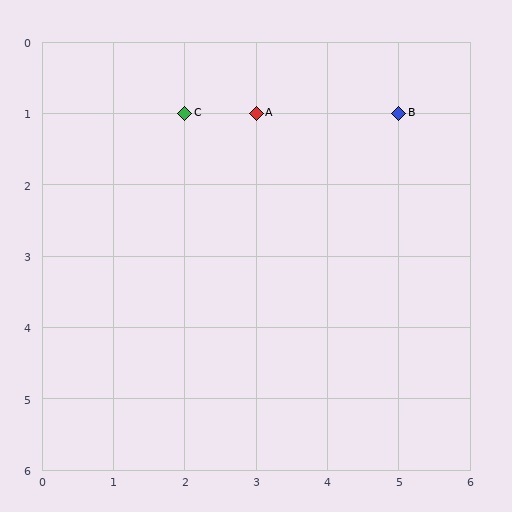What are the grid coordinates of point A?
Point A is at grid coordinates (3, 1).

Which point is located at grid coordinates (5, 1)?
Point B is at (5, 1).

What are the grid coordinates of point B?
Point B is at grid coordinates (5, 1).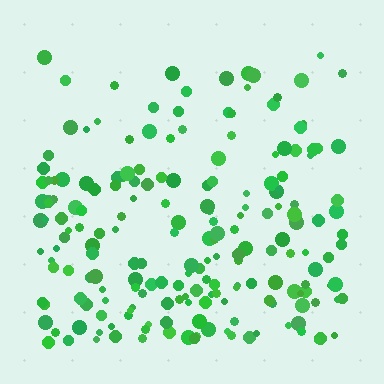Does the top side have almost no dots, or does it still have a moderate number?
Still a moderate number, just noticeably fewer than the bottom.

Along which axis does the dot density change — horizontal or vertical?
Vertical.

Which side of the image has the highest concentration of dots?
The bottom.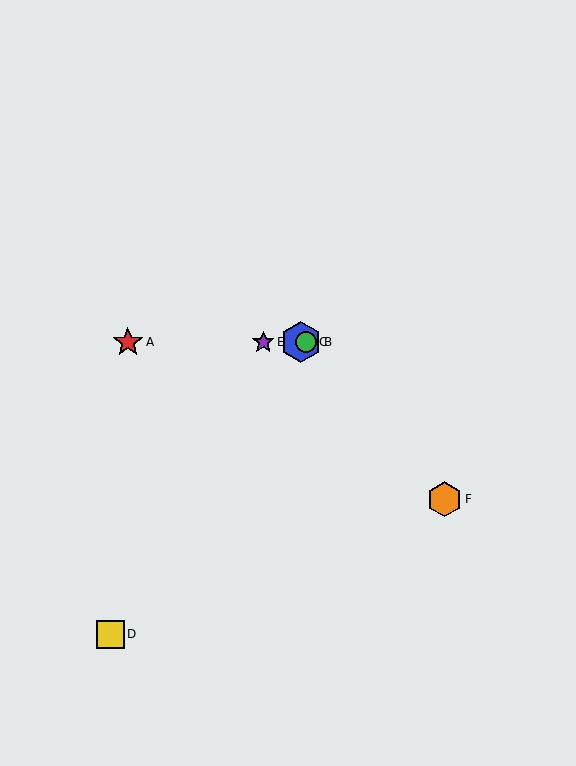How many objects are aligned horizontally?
4 objects (A, B, C, E) are aligned horizontally.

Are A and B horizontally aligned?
Yes, both are at y≈342.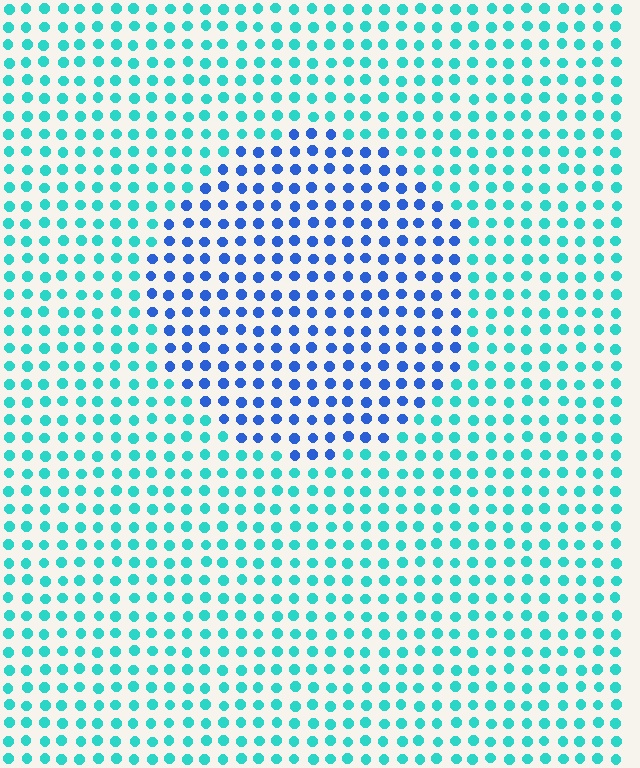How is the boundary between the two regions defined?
The boundary is defined purely by a slight shift in hue (about 47 degrees). Spacing, size, and orientation are identical on both sides.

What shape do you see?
I see a circle.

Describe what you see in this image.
The image is filled with small cyan elements in a uniform arrangement. A circle-shaped region is visible where the elements are tinted to a slightly different hue, forming a subtle color boundary.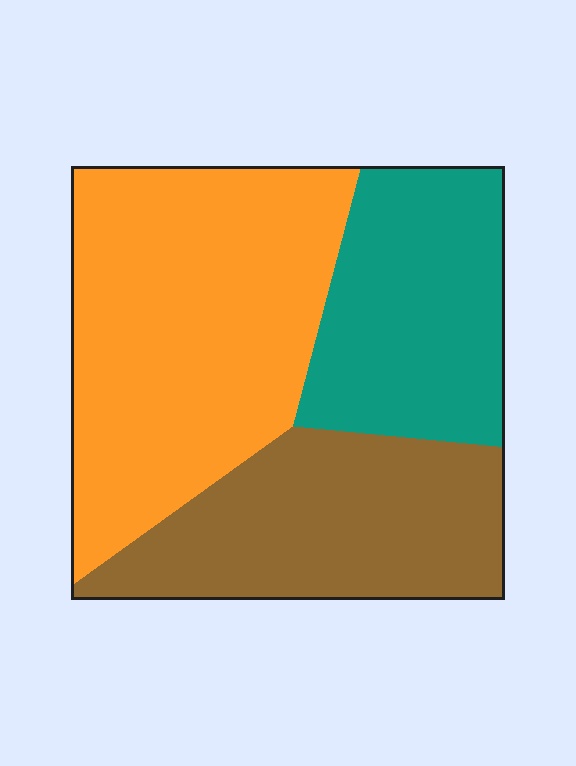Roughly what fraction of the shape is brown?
Brown covers about 30% of the shape.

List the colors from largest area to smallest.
From largest to smallest: orange, brown, teal.